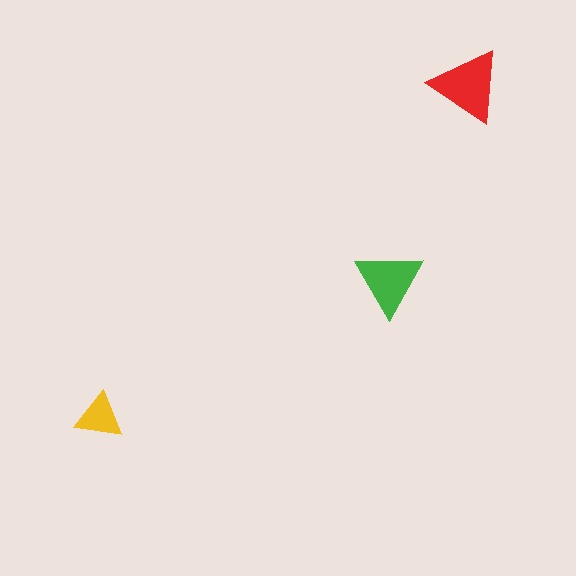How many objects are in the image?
There are 3 objects in the image.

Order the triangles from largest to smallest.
the red one, the green one, the yellow one.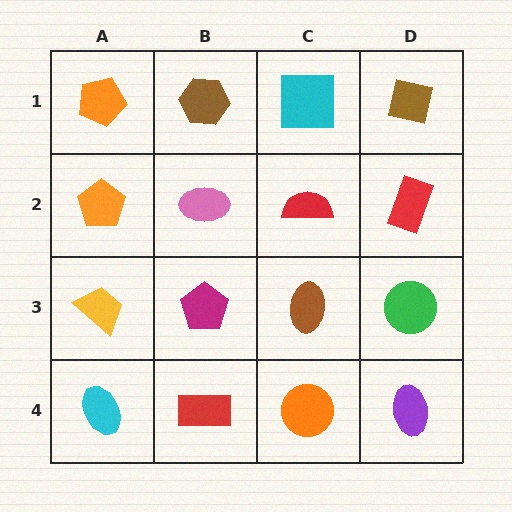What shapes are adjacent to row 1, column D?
A red rectangle (row 2, column D), a cyan square (row 1, column C).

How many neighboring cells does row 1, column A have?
2.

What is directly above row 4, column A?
A yellow trapezoid.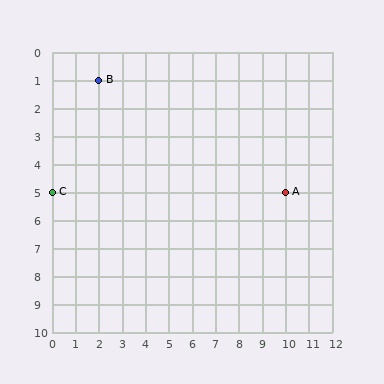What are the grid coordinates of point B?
Point B is at grid coordinates (2, 1).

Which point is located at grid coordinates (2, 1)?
Point B is at (2, 1).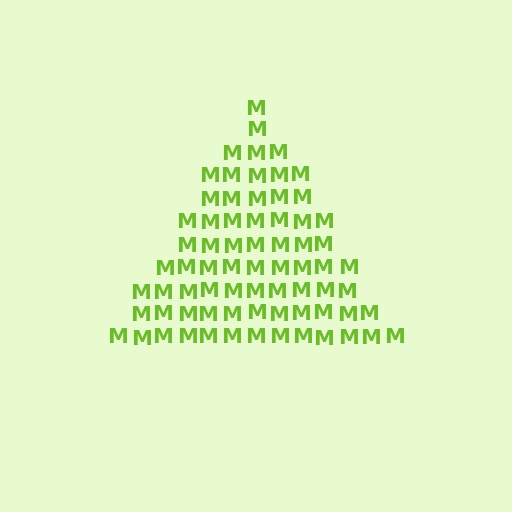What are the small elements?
The small elements are letter M's.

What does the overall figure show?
The overall figure shows a triangle.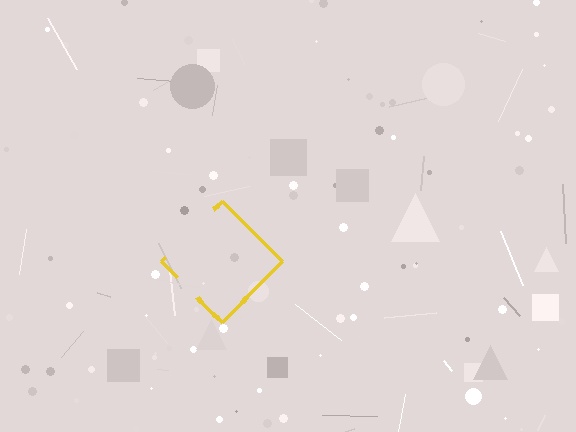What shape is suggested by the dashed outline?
The dashed outline suggests a diamond.